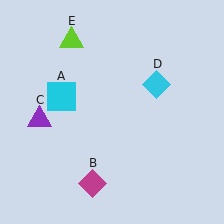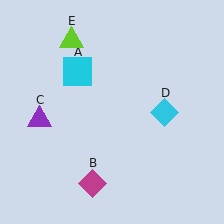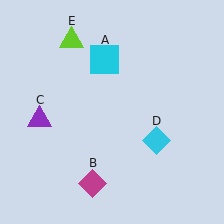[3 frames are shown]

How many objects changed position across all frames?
2 objects changed position: cyan square (object A), cyan diamond (object D).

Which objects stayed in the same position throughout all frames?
Magenta diamond (object B) and purple triangle (object C) and lime triangle (object E) remained stationary.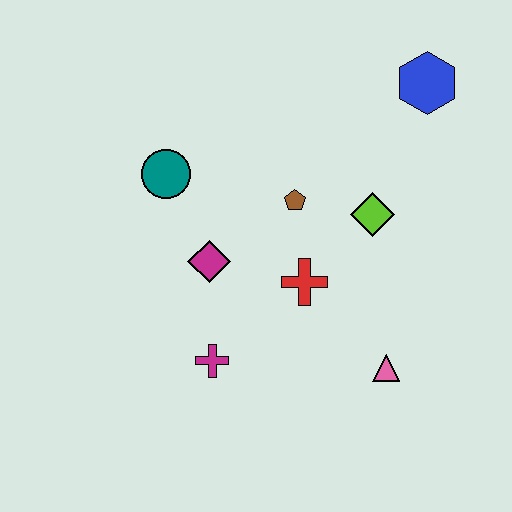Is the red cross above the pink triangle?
Yes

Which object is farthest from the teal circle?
The pink triangle is farthest from the teal circle.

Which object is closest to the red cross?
The brown pentagon is closest to the red cross.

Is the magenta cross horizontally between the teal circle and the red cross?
Yes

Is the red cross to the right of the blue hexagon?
No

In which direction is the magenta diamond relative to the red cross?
The magenta diamond is to the left of the red cross.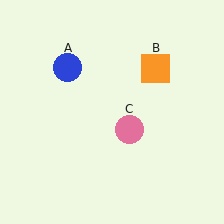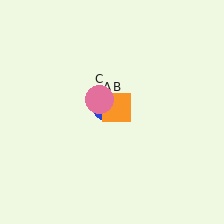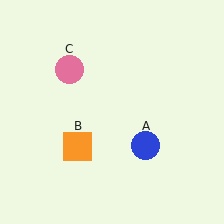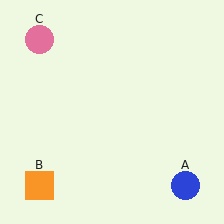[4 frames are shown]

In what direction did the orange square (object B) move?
The orange square (object B) moved down and to the left.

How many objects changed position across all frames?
3 objects changed position: blue circle (object A), orange square (object B), pink circle (object C).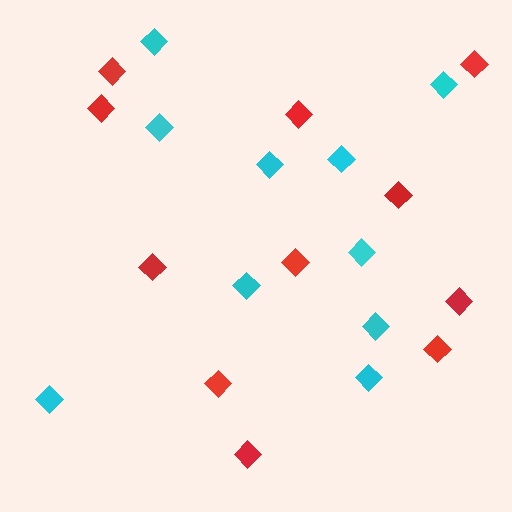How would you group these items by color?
There are 2 groups: one group of red diamonds (11) and one group of cyan diamonds (10).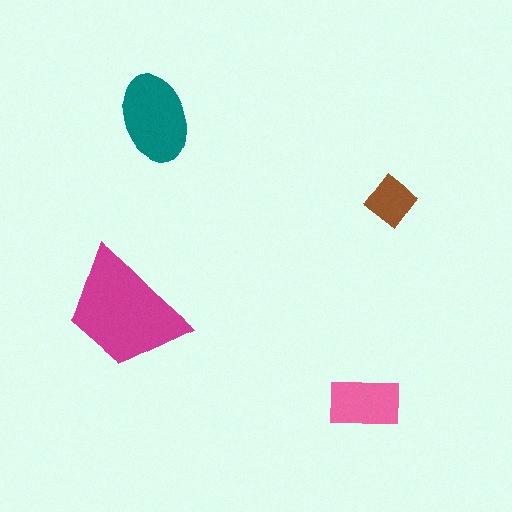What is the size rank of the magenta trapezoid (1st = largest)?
1st.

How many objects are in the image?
There are 4 objects in the image.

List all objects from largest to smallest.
The magenta trapezoid, the teal ellipse, the pink rectangle, the brown diamond.